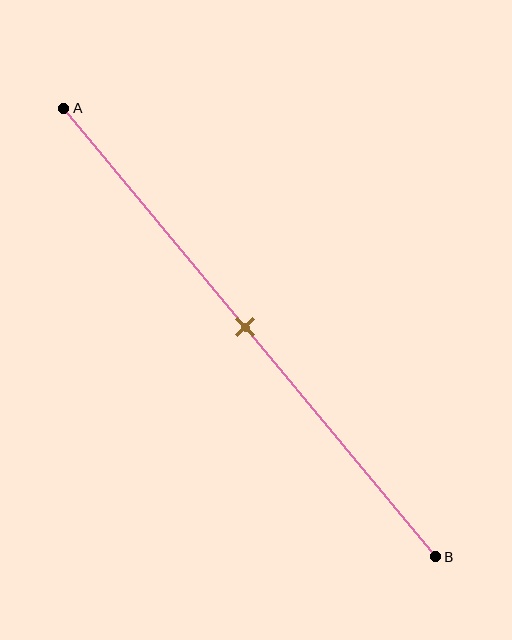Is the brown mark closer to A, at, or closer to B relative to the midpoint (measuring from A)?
The brown mark is approximately at the midpoint of segment AB.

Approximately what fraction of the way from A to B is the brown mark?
The brown mark is approximately 50% of the way from A to B.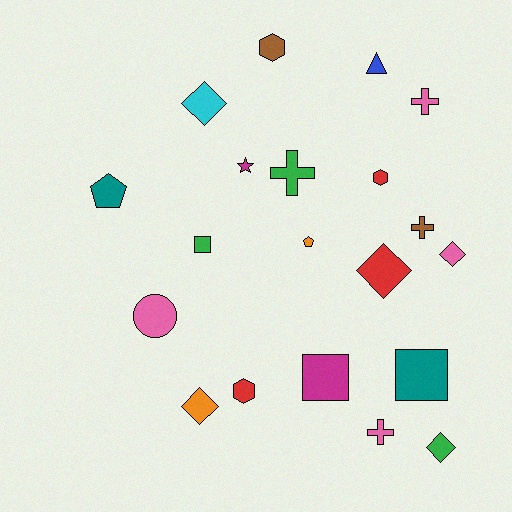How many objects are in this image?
There are 20 objects.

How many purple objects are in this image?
There are no purple objects.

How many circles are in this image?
There is 1 circle.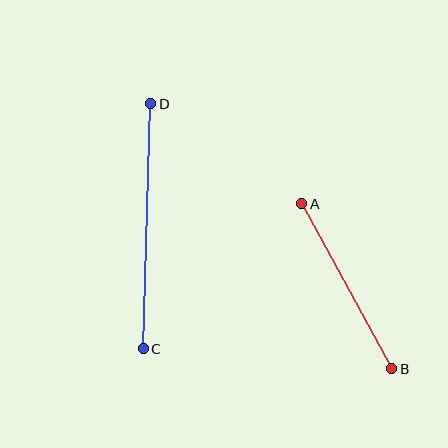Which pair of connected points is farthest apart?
Points C and D are farthest apart.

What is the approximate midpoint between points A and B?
The midpoint is at approximately (347, 286) pixels.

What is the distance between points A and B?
The distance is approximately 188 pixels.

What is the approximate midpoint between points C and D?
The midpoint is at approximately (147, 226) pixels.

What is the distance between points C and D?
The distance is approximately 245 pixels.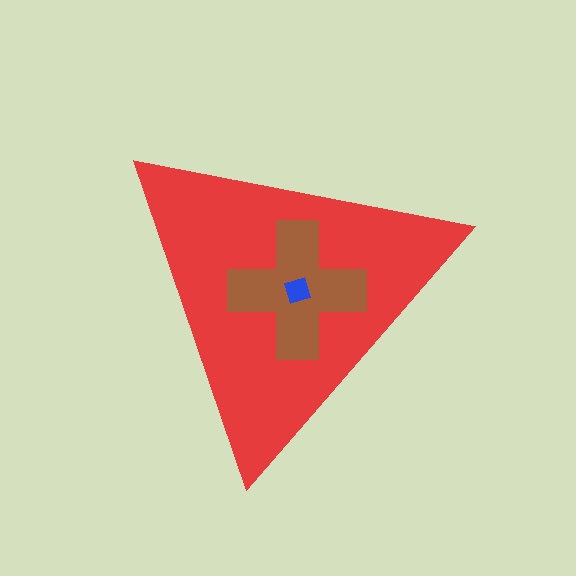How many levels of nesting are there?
3.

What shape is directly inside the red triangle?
The brown cross.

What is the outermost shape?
The red triangle.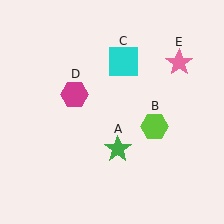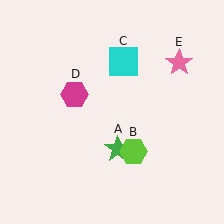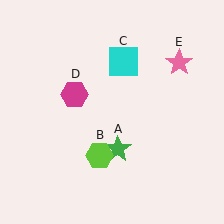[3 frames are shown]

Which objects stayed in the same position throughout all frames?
Green star (object A) and cyan square (object C) and magenta hexagon (object D) and pink star (object E) remained stationary.